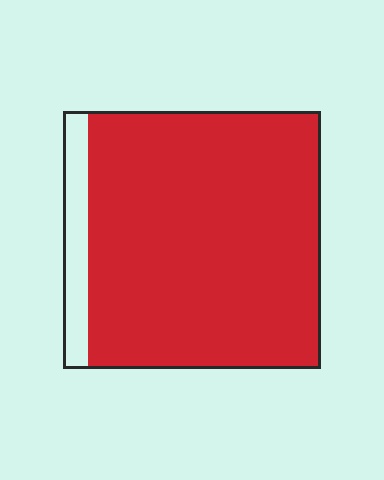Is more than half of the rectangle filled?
Yes.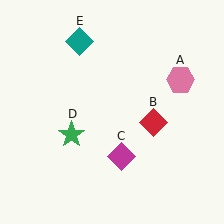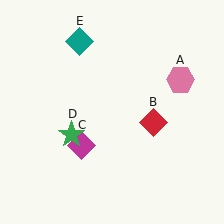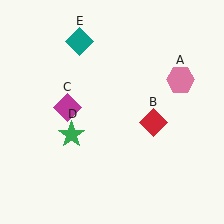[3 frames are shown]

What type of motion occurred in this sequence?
The magenta diamond (object C) rotated clockwise around the center of the scene.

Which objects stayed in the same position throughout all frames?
Pink hexagon (object A) and red diamond (object B) and green star (object D) and teal diamond (object E) remained stationary.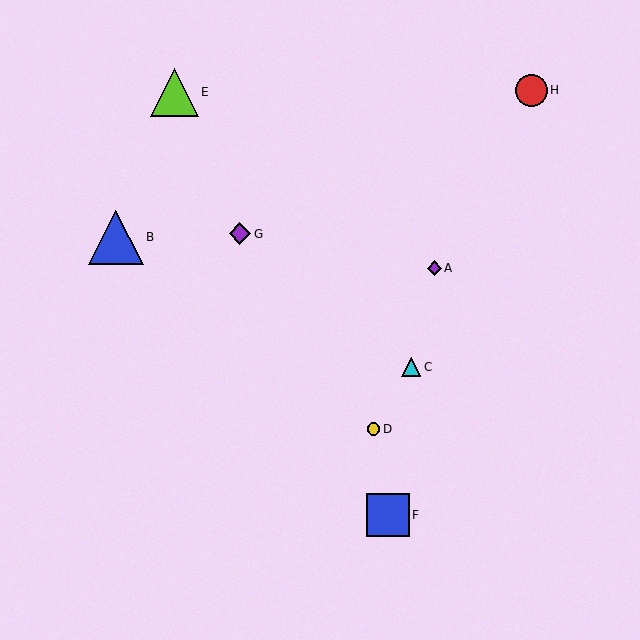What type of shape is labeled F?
Shape F is a blue square.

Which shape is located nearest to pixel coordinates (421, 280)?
The purple diamond (labeled A) at (434, 268) is nearest to that location.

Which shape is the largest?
The blue triangle (labeled B) is the largest.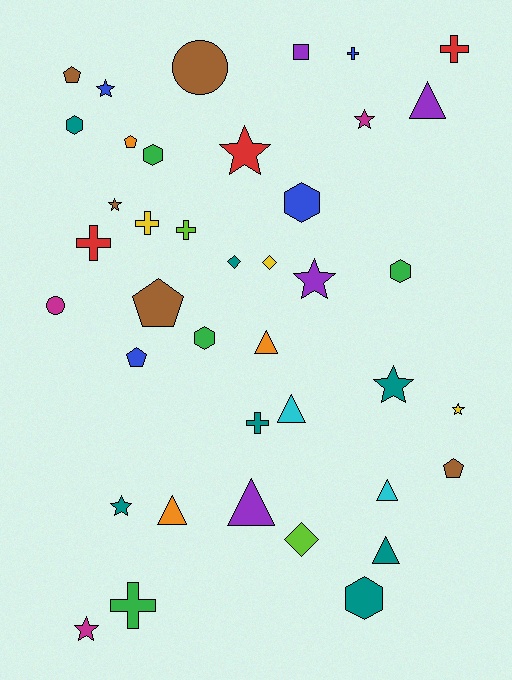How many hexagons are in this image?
There are 6 hexagons.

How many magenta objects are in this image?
There are 3 magenta objects.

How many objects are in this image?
There are 40 objects.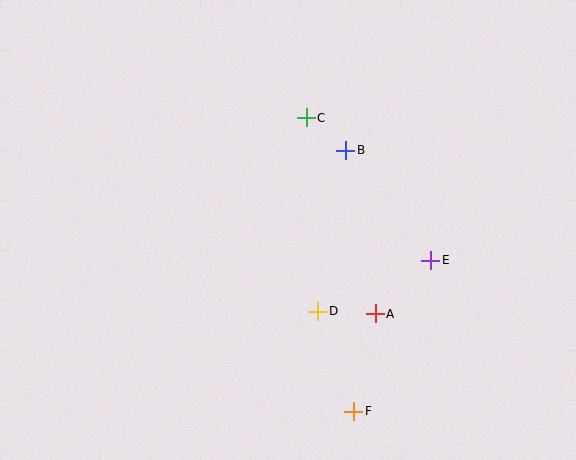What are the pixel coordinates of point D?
Point D is at (318, 311).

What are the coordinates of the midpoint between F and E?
The midpoint between F and E is at (392, 336).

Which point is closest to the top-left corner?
Point C is closest to the top-left corner.